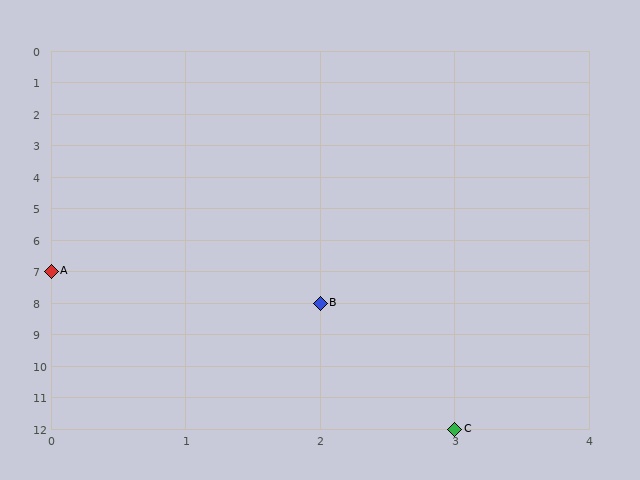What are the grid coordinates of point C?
Point C is at grid coordinates (3, 12).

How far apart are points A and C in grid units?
Points A and C are 3 columns and 5 rows apart (about 5.8 grid units diagonally).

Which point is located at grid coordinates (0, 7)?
Point A is at (0, 7).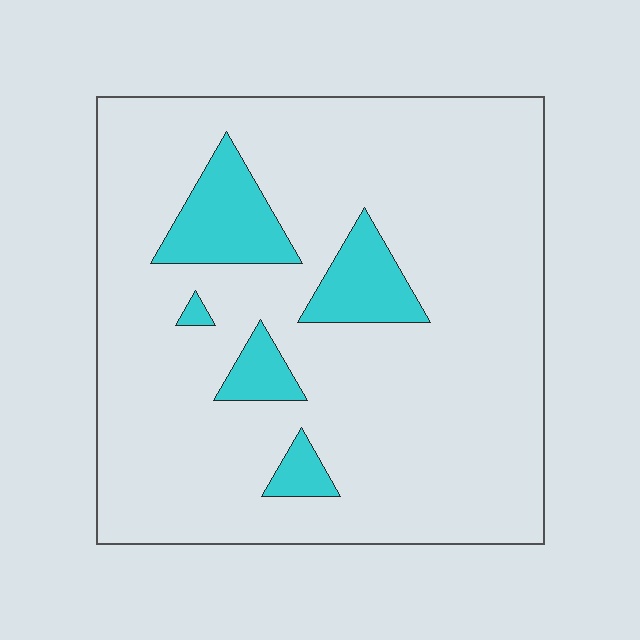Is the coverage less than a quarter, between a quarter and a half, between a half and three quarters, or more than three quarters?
Less than a quarter.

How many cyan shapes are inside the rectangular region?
5.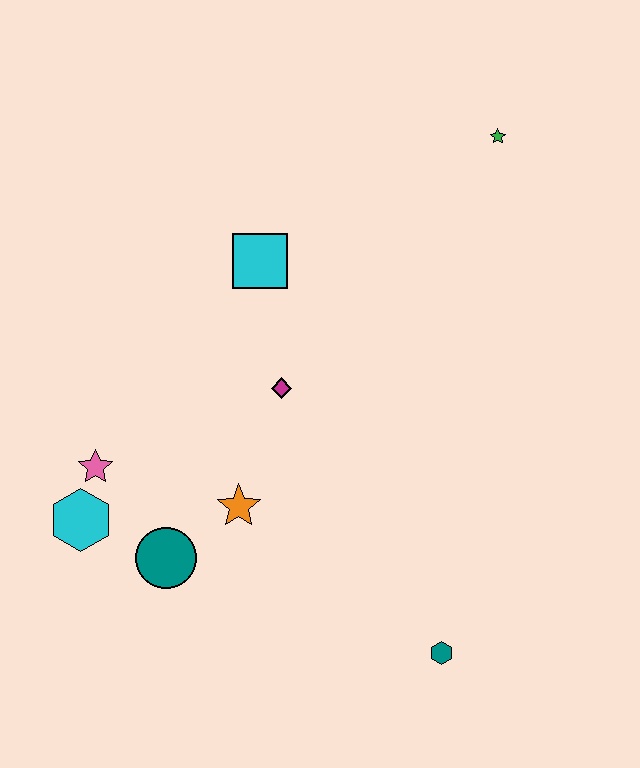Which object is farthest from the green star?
The cyan hexagon is farthest from the green star.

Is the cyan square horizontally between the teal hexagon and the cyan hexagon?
Yes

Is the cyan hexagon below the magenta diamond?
Yes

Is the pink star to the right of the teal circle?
No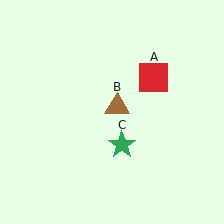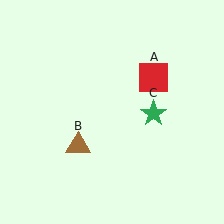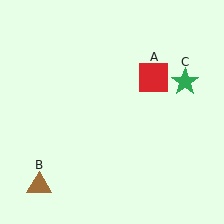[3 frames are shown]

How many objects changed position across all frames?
2 objects changed position: brown triangle (object B), green star (object C).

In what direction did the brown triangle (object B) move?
The brown triangle (object B) moved down and to the left.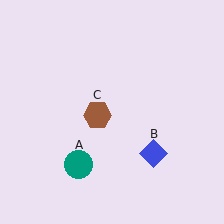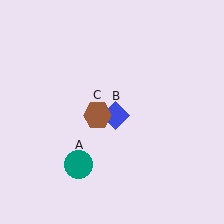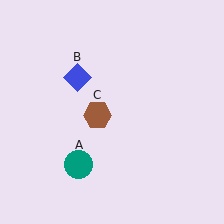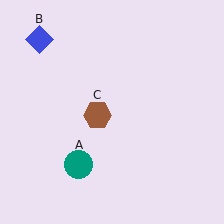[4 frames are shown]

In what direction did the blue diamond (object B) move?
The blue diamond (object B) moved up and to the left.